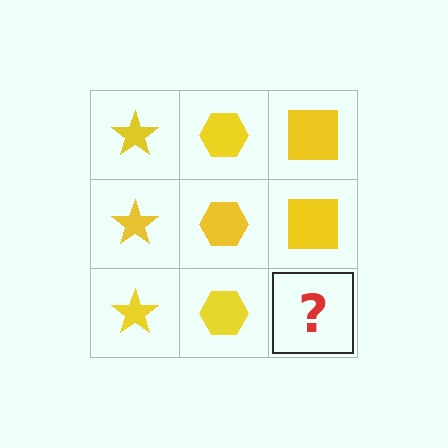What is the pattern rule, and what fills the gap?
The rule is that each column has a consistent shape. The gap should be filled with a yellow square.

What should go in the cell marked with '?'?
The missing cell should contain a yellow square.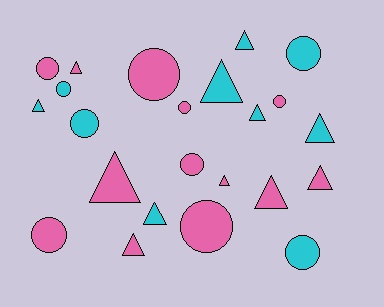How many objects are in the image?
There are 23 objects.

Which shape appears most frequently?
Triangle, with 12 objects.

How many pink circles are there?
There are 7 pink circles.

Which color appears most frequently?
Pink, with 13 objects.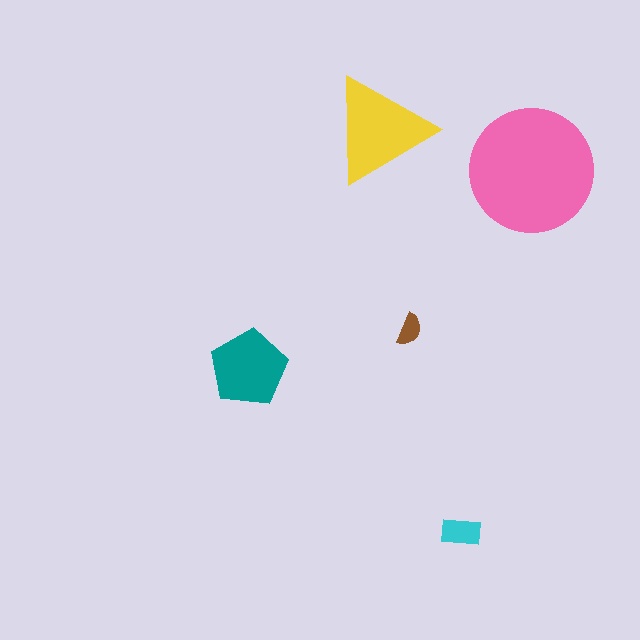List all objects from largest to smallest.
The pink circle, the yellow triangle, the teal pentagon, the cyan rectangle, the brown semicircle.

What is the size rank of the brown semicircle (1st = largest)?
5th.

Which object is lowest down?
The cyan rectangle is bottommost.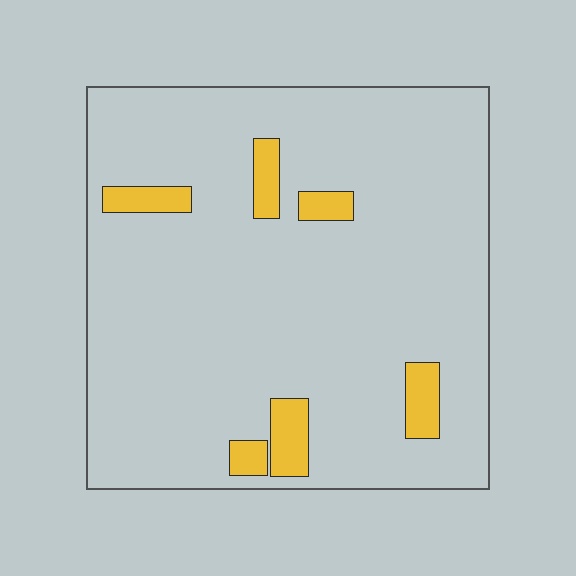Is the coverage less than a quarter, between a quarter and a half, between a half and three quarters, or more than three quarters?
Less than a quarter.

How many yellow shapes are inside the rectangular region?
6.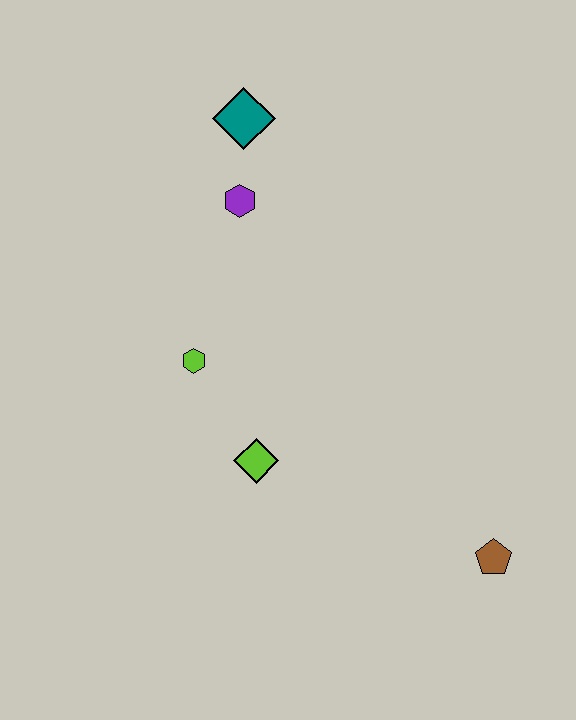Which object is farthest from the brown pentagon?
The teal diamond is farthest from the brown pentagon.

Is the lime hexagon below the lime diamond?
No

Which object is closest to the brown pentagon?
The lime diamond is closest to the brown pentagon.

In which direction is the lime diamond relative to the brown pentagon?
The lime diamond is to the left of the brown pentagon.